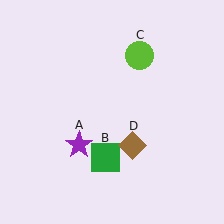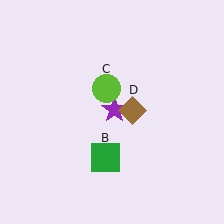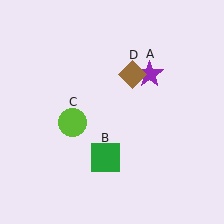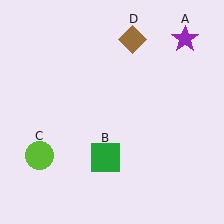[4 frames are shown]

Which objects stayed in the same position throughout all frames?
Green square (object B) remained stationary.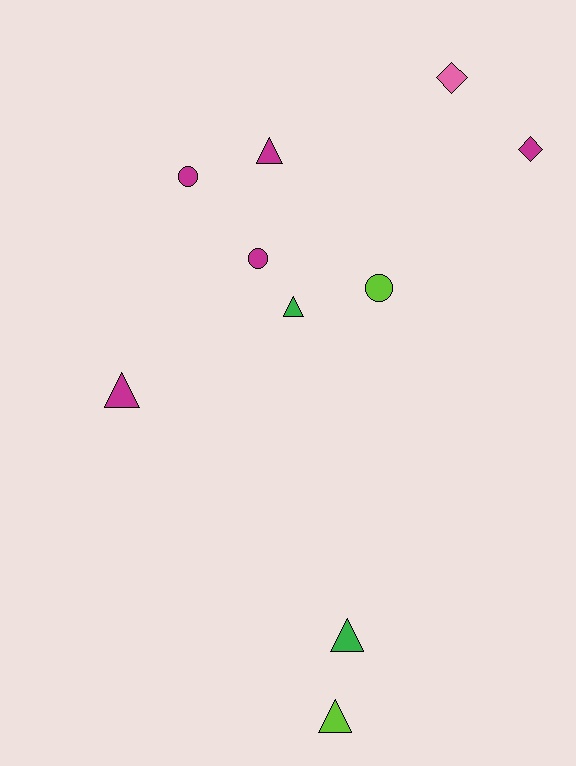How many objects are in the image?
There are 10 objects.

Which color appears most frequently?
Magenta, with 5 objects.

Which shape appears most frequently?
Triangle, with 5 objects.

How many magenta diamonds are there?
There is 1 magenta diamond.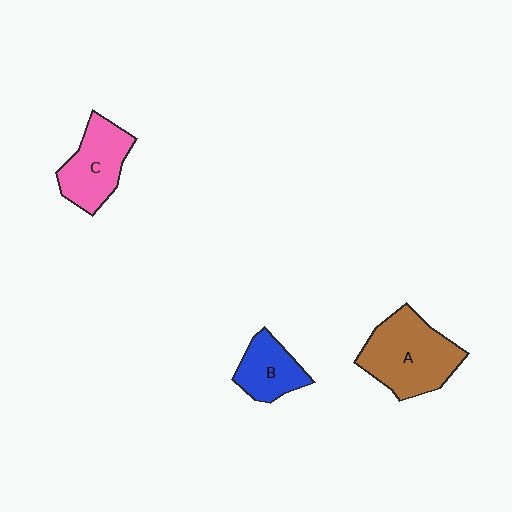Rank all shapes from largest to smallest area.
From largest to smallest: A (brown), C (pink), B (blue).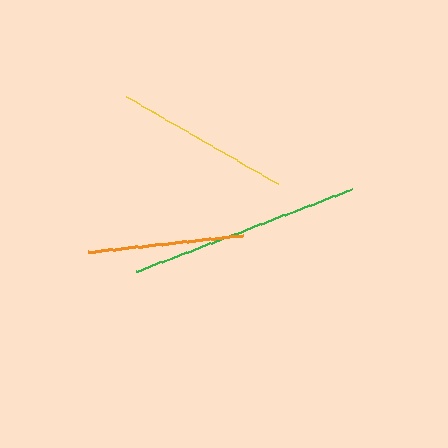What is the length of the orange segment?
The orange segment is approximately 155 pixels long.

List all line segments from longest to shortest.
From longest to shortest: green, yellow, orange.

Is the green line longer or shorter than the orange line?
The green line is longer than the orange line.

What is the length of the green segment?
The green segment is approximately 231 pixels long.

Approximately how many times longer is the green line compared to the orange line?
The green line is approximately 1.5 times the length of the orange line.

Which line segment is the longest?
The green line is the longest at approximately 231 pixels.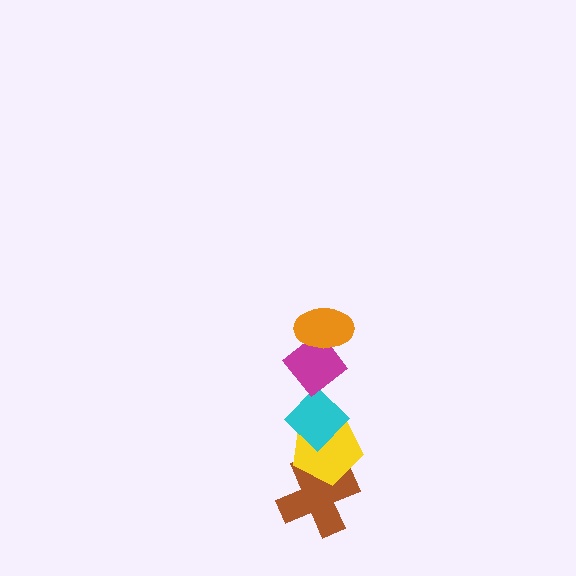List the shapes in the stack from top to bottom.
From top to bottom: the orange ellipse, the magenta diamond, the cyan diamond, the yellow pentagon, the brown cross.